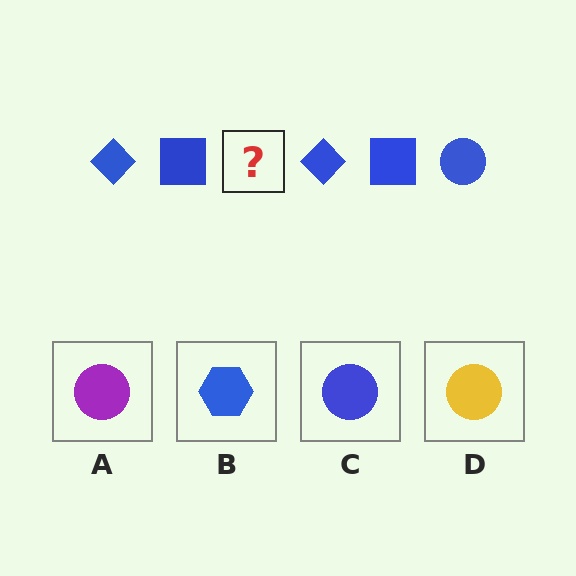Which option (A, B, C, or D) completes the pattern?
C.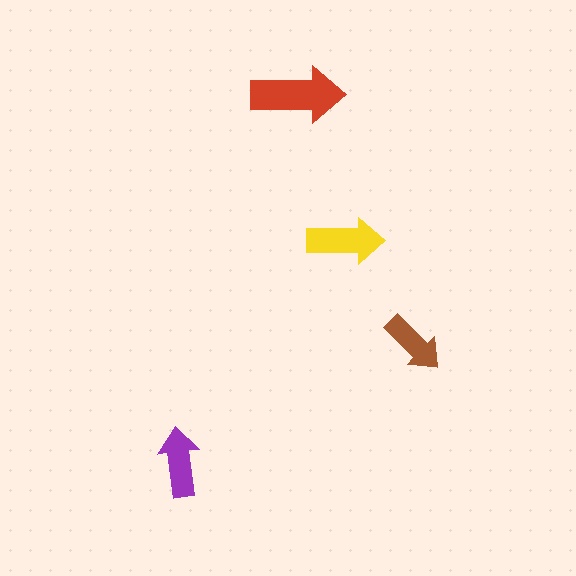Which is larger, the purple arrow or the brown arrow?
The purple one.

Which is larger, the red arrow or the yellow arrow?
The red one.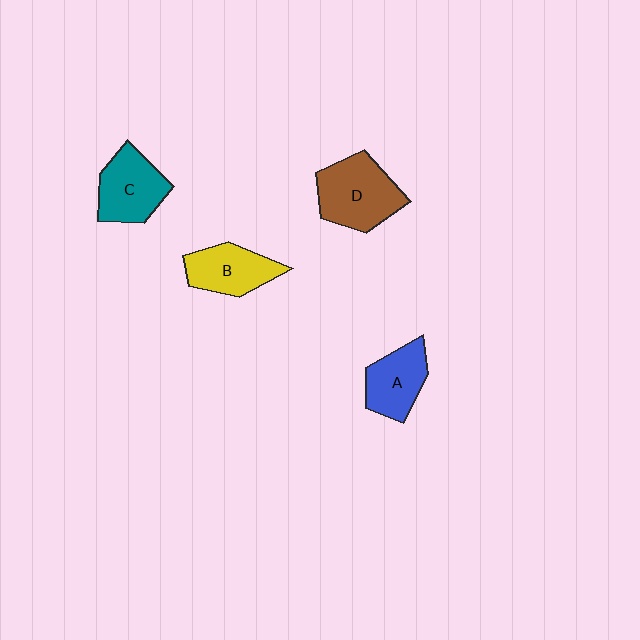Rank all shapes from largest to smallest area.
From largest to smallest: D (brown), C (teal), B (yellow), A (blue).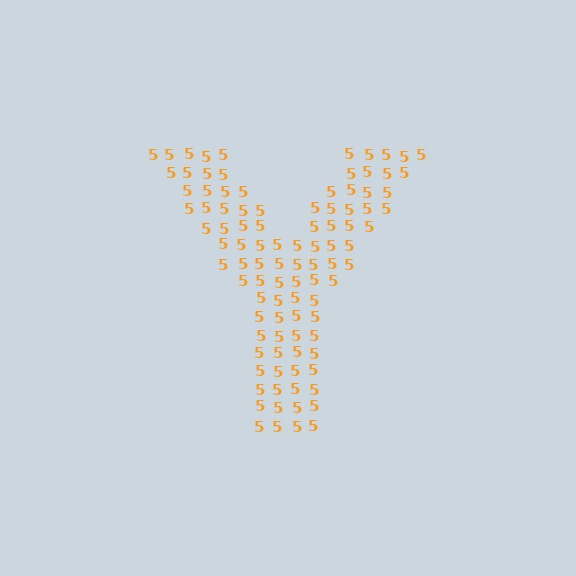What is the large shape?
The large shape is the letter Y.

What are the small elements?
The small elements are digit 5's.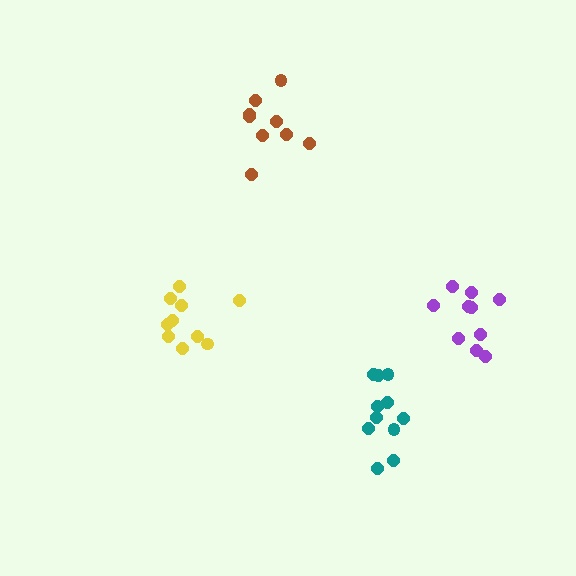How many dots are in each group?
Group 1: 11 dots, Group 2: 10 dots, Group 3: 9 dots, Group 4: 10 dots (40 total).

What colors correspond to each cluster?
The clusters are colored: teal, purple, brown, yellow.